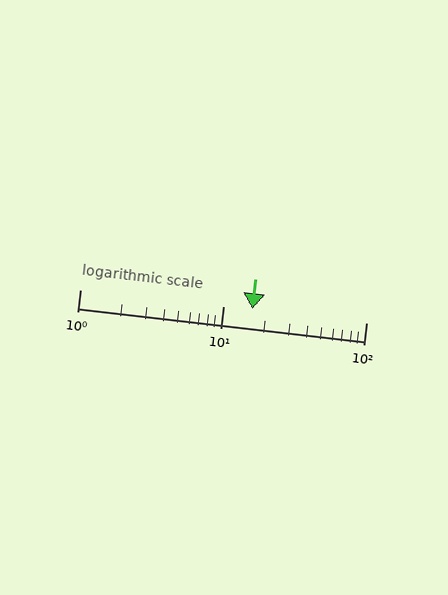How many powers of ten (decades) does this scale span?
The scale spans 2 decades, from 1 to 100.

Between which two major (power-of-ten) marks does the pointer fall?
The pointer is between 10 and 100.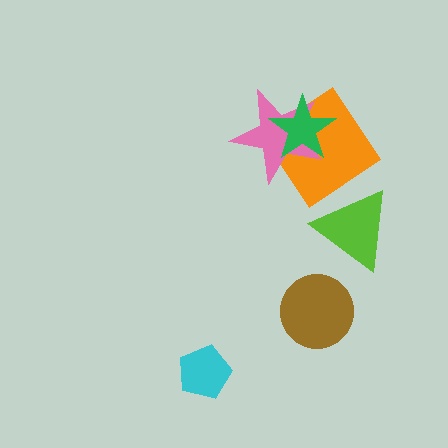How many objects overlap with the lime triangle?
0 objects overlap with the lime triangle.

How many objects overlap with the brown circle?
0 objects overlap with the brown circle.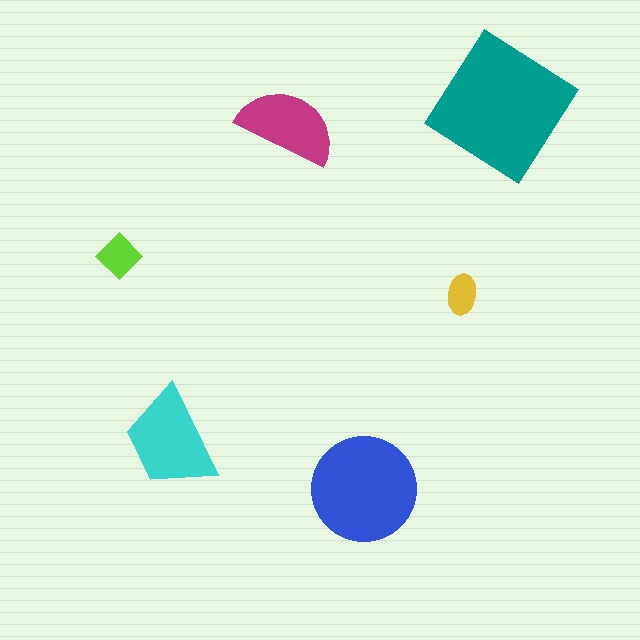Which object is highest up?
The teal diamond is topmost.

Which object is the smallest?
The yellow ellipse.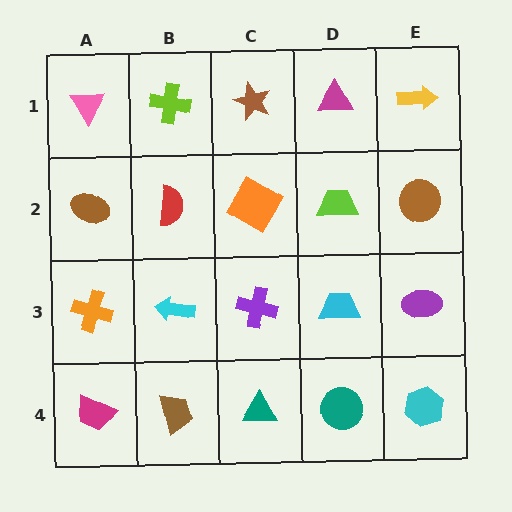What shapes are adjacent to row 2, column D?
A magenta triangle (row 1, column D), a cyan trapezoid (row 3, column D), an orange diamond (row 2, column C), a brown circle (row 2, column E).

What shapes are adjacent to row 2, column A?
A pink triangle (row 1, column A), an orange cross (row 3, column A), a red semicircle (row 2, column B).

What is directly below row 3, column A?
A magenta trapezoid.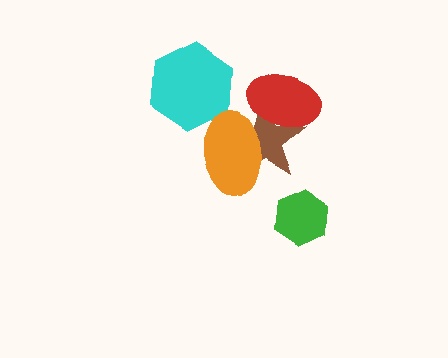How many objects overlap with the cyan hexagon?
1 object overlaps with the cyan hexagon.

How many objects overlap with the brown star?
2 objects overlap with the brown star.